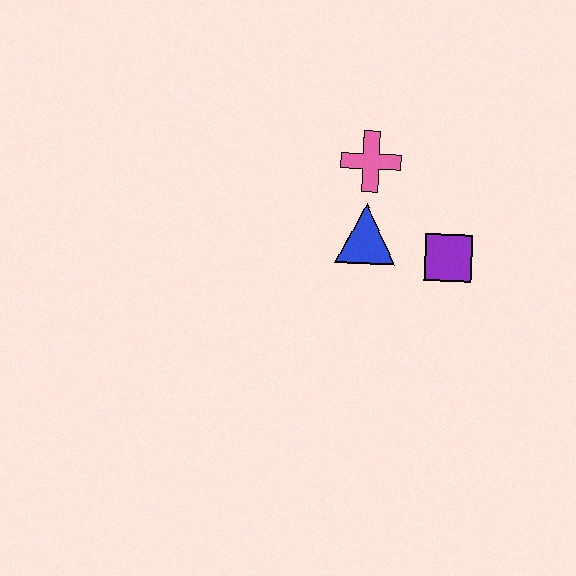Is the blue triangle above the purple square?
Yes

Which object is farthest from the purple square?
The pink cross is farthest from the purple square.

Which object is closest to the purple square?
The blue triangle is closest to the purple square.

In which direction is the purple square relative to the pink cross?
The purple square is below the pink cross.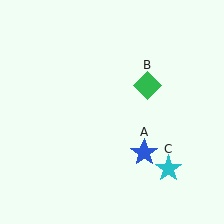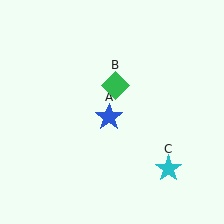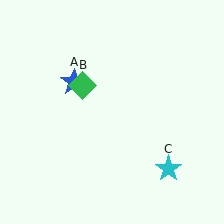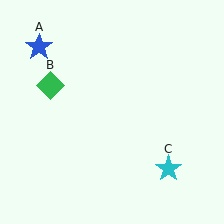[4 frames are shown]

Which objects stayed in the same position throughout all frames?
Cyan star (object C) remained stationary.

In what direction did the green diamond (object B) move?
The green diamond (object B) moved left.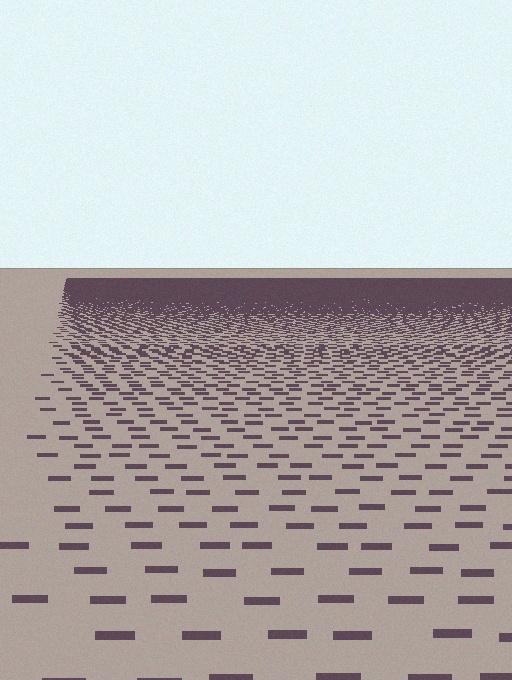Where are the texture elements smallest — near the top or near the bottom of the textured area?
Near the top.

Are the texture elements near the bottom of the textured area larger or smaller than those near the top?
Larger. Near the bottom, elements are closer to the viewer and appear at a bigger on-screen size.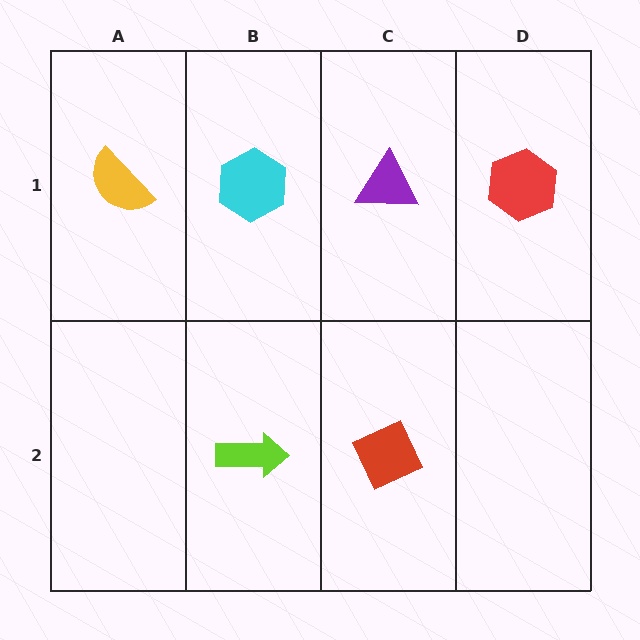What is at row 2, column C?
A red diamond.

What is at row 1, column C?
A purple triangle.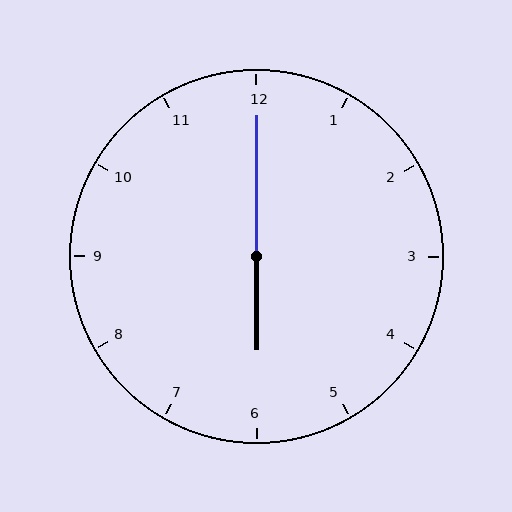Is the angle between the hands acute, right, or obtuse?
It is obtuse.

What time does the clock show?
6:00.